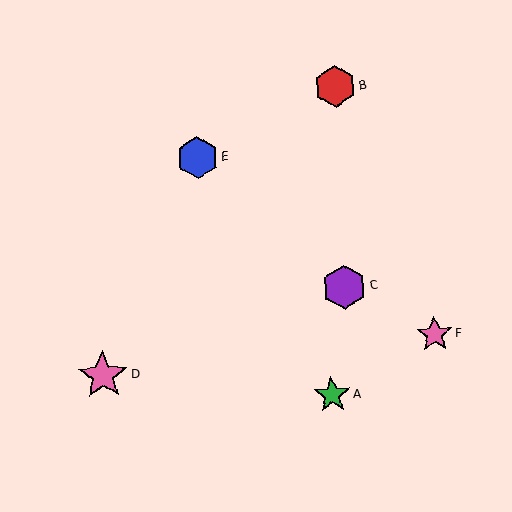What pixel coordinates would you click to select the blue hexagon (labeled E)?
Click at (197, 158) to select the blue hexagon E.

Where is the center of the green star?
The center of the green star is at (332, 395).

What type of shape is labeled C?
Shape C is a purple hexagon.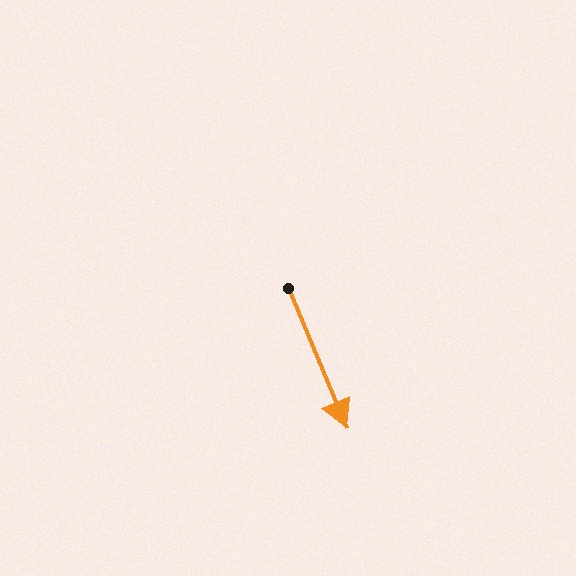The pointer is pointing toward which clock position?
Roughly 5 o'clock.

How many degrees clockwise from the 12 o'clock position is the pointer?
Approximately 157 degrees.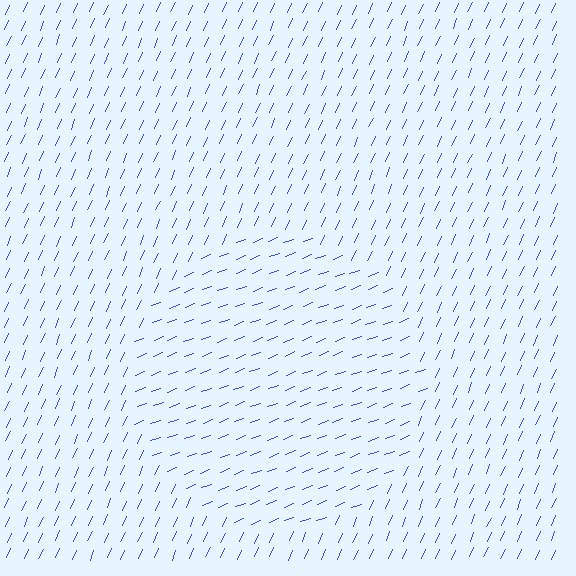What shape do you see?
I see a circle.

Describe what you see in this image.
The image is filled with small blue line segments. A circle region in the image has lines oriented differently from the surrounding lines, creating a visible texture boundary.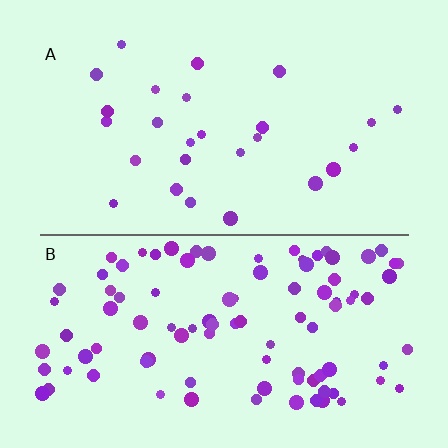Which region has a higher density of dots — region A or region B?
B (the bottom).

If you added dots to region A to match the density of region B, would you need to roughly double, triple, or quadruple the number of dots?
Approximately quadruple.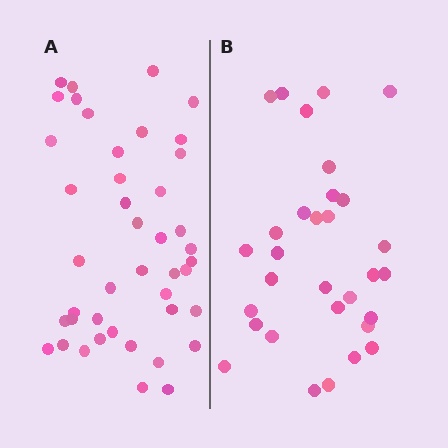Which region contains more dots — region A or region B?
Region A (the left region) has more dots.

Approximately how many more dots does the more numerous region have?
Region A has roughly 12 or so more dots than region B.